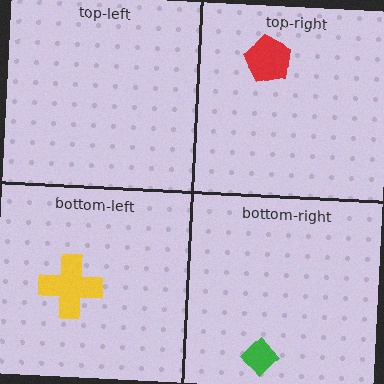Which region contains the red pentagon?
The top-right region.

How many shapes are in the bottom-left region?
1.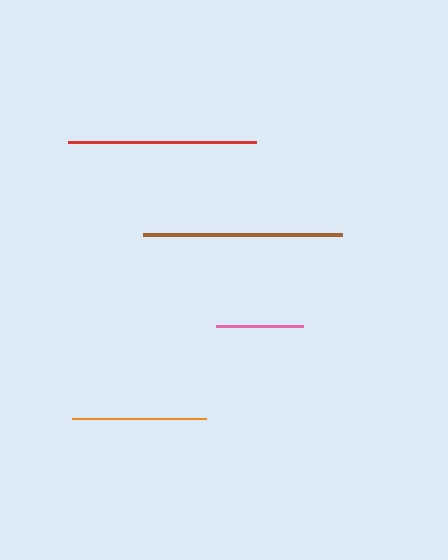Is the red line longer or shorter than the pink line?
The red line is longer than the pink line.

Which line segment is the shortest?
The pink line is the shortest at approximately 87 pixels.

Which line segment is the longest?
The brown line is the longest at approximately 199 pixels.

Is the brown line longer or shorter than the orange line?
The brown line is longer than the orange line.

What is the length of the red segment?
The red segment is approximately 188 pixels long.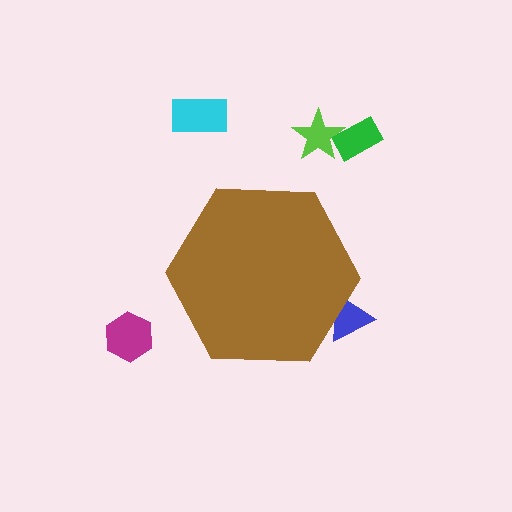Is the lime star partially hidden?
No, the lime star is fully visible.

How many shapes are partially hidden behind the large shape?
1 shape is partially hidden.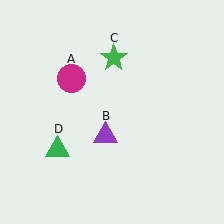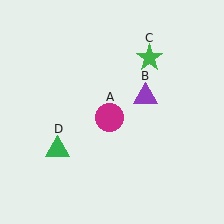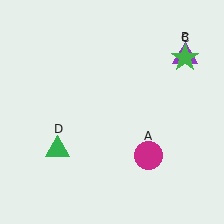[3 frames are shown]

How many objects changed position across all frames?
3 objects changed position: magenta circle (object A), purple triangle (object B), green star (object C).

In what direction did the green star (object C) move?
The green star (object C) moved right.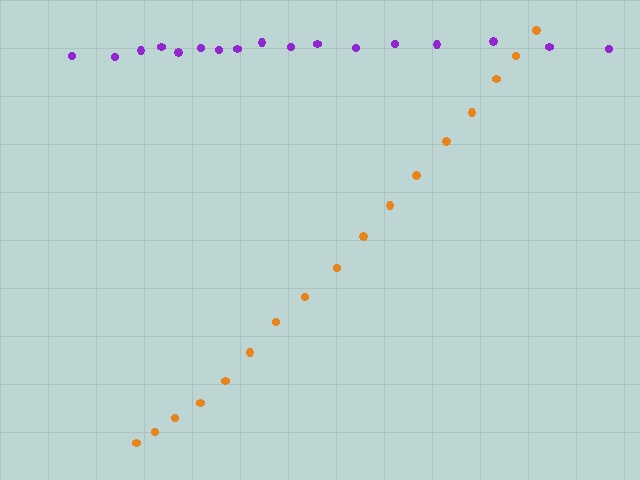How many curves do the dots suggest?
There are 2 distinct paths.